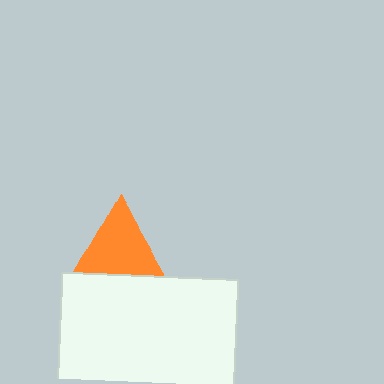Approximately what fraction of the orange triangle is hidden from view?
Roughly 30% of the orange triangle is hidden behind the white rectangle.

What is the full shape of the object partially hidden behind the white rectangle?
The partially hidden object is an orange triangle.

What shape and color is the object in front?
The object in front is a white rectangle.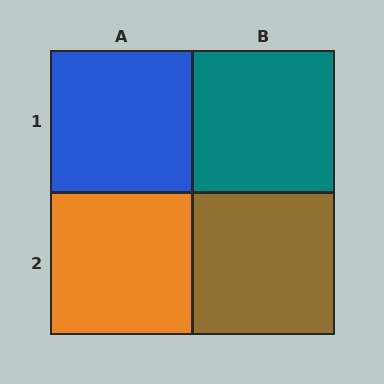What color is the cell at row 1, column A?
Blue.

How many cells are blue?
1 cell is blue.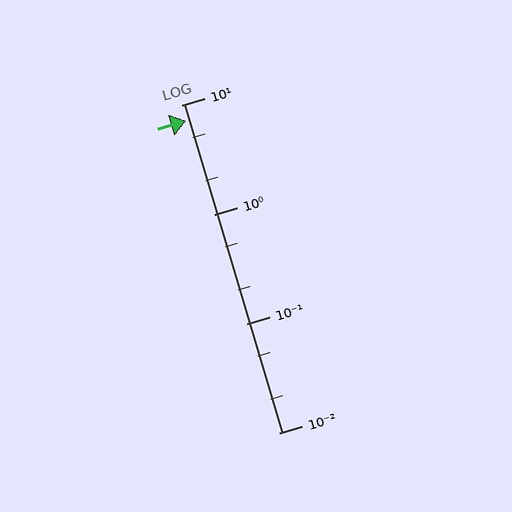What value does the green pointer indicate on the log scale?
The pointer indicates approximately 7.2.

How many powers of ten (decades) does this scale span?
The scale spans 3 decades, from 0.01 to 10.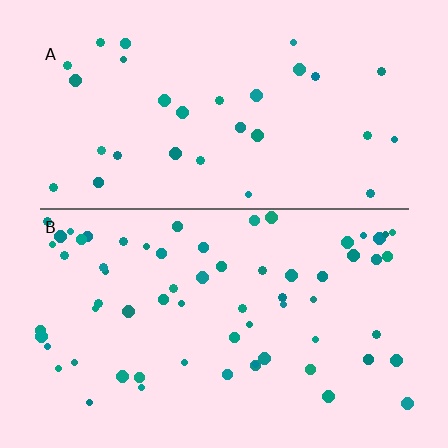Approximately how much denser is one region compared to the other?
Approximately 2.0× — region B over region A.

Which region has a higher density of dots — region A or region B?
B (the bottom).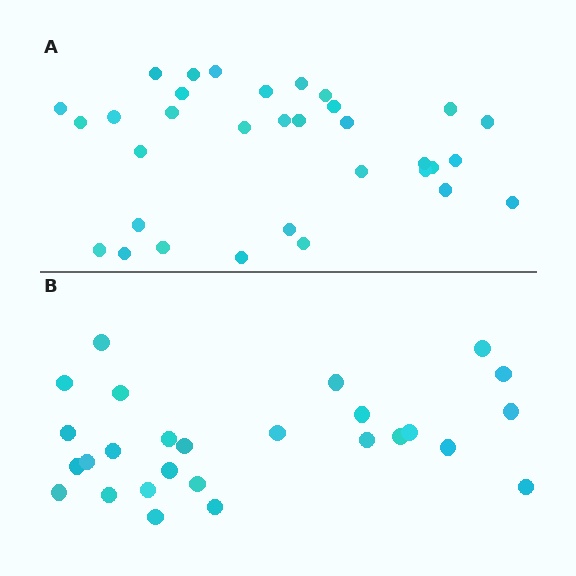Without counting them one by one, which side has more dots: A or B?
Region A (the top region) has more dots.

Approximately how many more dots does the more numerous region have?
Region A has about 6 more dots than region B.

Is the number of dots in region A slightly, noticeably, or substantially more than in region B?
Region A has only slightly more — the two regions are fairly close. The ratio is roughly 1.2 to 1.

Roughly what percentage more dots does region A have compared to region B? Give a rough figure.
About 20% more.